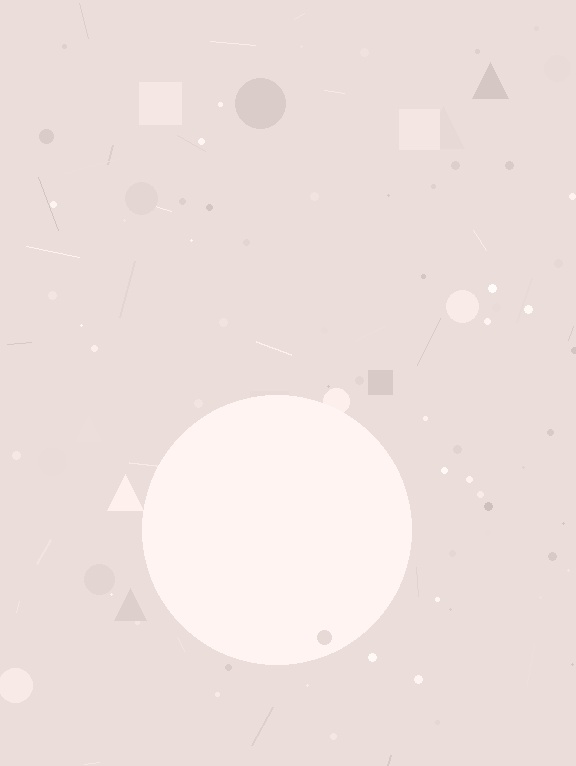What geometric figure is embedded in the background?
A circle is embedded in the background.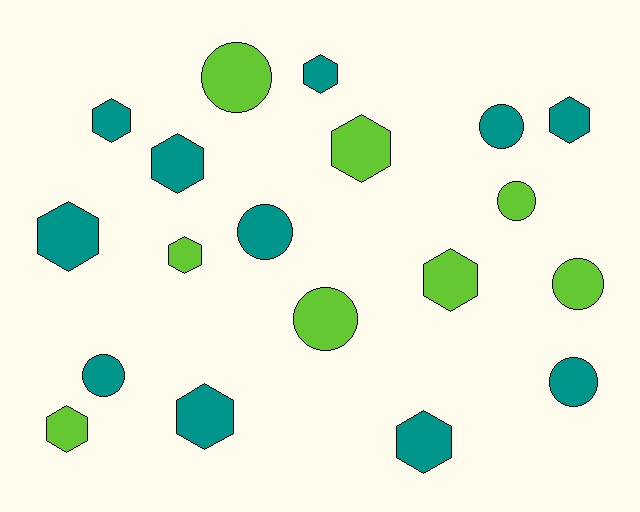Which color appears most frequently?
Teal, with 11 objects.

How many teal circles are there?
There are 4 teal circles.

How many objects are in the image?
There are 19 objects.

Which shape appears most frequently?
Hexagon, with 11 objects.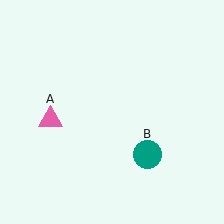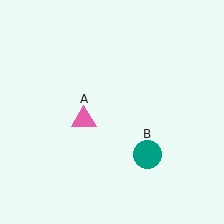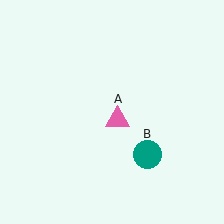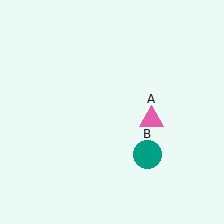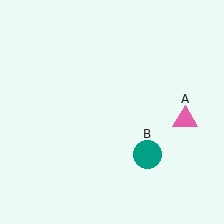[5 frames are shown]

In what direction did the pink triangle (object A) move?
The pink triangle (object A) moved right.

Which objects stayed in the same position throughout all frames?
Teal circle (object B) remained stationary.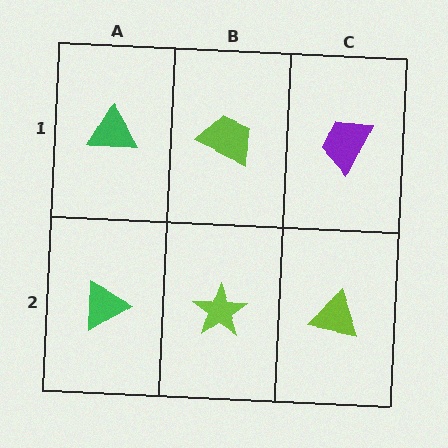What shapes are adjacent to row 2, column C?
A purple trapezoid (row 1, column C), a lime star (row 2, column B).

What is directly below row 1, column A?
A green triangle.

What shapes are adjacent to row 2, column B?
A lime trapezoid (row 1, column B), a green triangle (row 2, column A), a lime triangle (row 2, column C).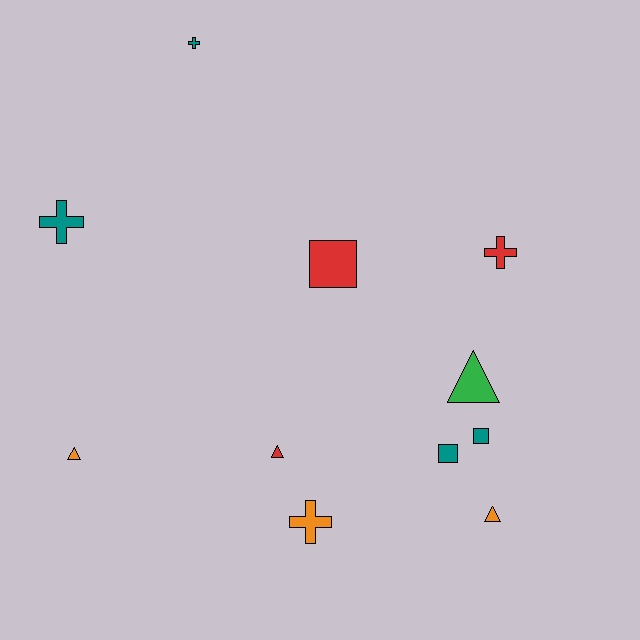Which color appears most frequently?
Teal, with 4 objects.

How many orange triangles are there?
There are 2 orange triangles.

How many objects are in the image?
There are 11 objects.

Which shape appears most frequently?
Triangle, with 4 objects.